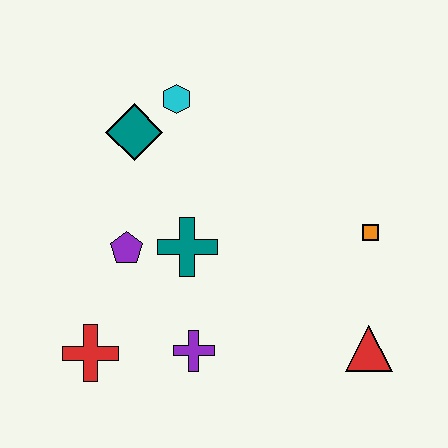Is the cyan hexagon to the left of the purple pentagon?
No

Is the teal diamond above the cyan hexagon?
No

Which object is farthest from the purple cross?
The cyan hexagon is farthest from the purple cross.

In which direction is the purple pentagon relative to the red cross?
The purple pentagon is above the red cross.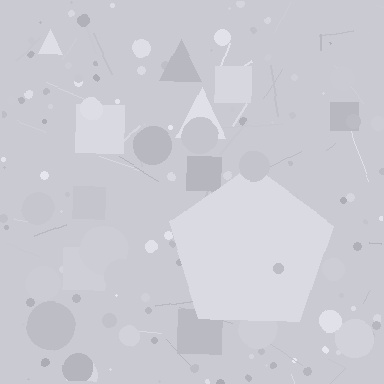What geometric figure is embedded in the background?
A pentagon is embedded in the background.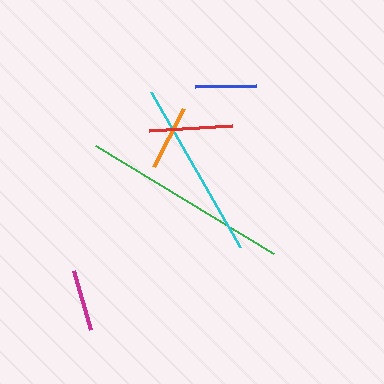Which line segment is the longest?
The green line is the longest at approximately 209 pixels.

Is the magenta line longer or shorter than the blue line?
The blue line is longer than the magenta line.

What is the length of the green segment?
The green segment is approximately 209 pixels long.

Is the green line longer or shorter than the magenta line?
The green line is longer than the magenta line.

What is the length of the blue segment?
The blue segment is approximately 62 pixels long.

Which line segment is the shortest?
The magenta line is the shortest at approximately 62 pixels.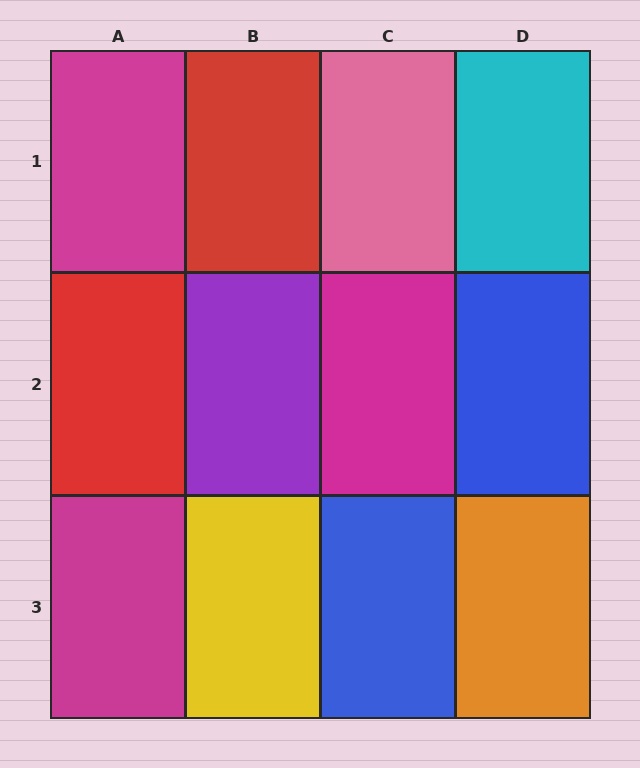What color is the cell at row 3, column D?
Orange.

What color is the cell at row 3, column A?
Magenta.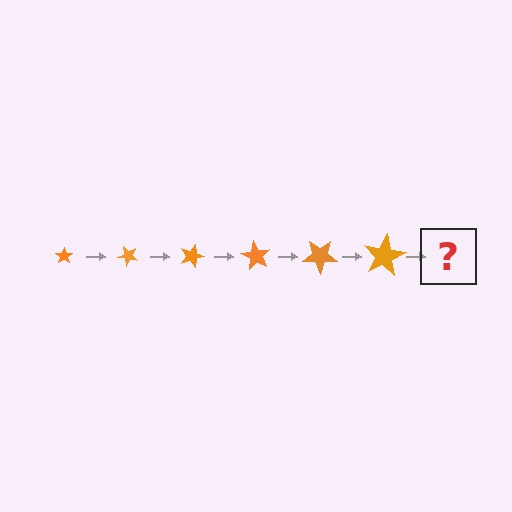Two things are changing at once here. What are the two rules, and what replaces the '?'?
The two rules are that the star grows larger each step and it rotates 45 degrees each step. The '?' should be a star, larger than the previous one and rotated 270 degrees from the start.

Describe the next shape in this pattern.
It should be a star, larger than the previous one and rotated 270 degrees from the start.